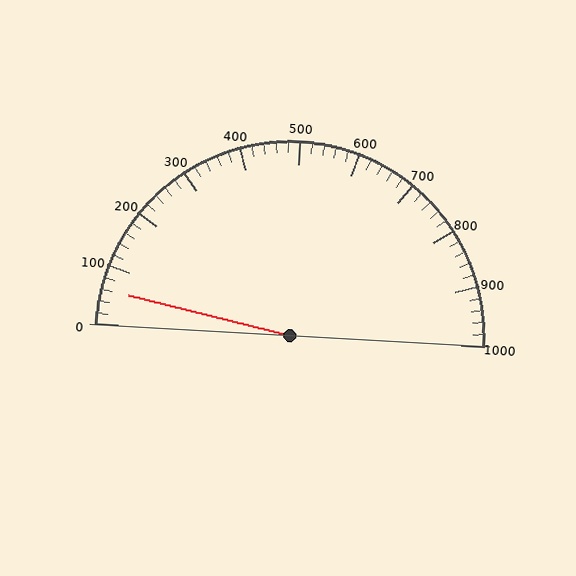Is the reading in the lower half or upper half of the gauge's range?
The reading is in the lower half of the range (0 to 1000).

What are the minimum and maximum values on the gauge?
The gauge ranges from 0 to 1000.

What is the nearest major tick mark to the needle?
The nearest major tick mark is 100.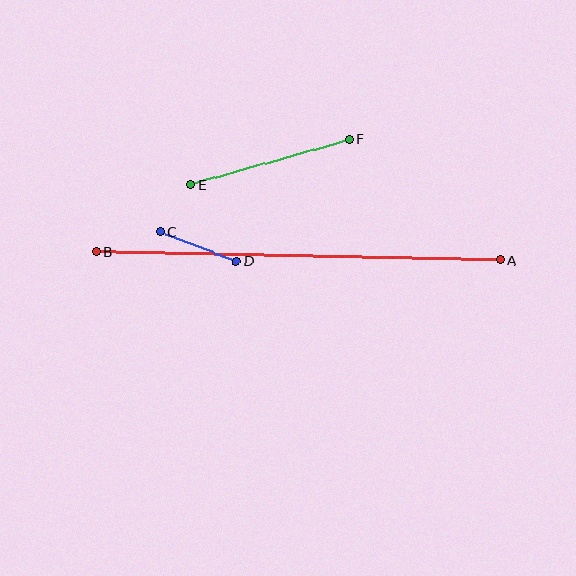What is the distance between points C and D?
The distance is approximately 81 pixels.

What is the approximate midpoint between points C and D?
The midpoint is at approximately (198, 246) pixels.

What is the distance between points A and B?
The distance is approximately 404 pixels.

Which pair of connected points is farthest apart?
Points A and B are farthest apart.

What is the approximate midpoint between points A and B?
The midpoint is at approximately (298, 256) pixels.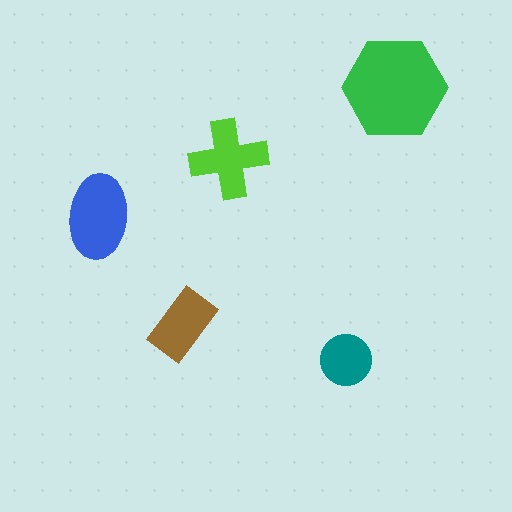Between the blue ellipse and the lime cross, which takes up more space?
The blue ellipse.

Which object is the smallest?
The teal circle.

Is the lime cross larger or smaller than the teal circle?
Larger.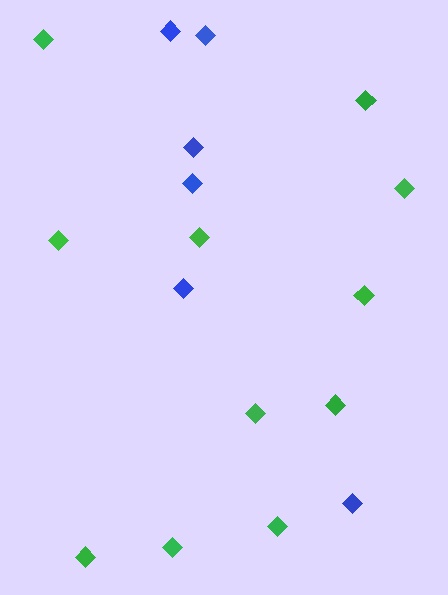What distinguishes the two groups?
There are 2 groups: one group of green diamonds (11) and one group of blue diamonds (6).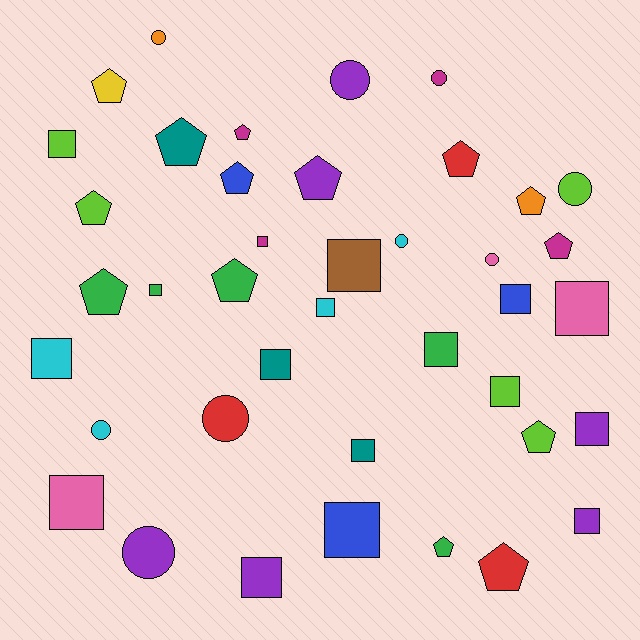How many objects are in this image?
There are 40 objects.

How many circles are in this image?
There are 9 circles.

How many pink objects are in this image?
There are 3 pink objects.